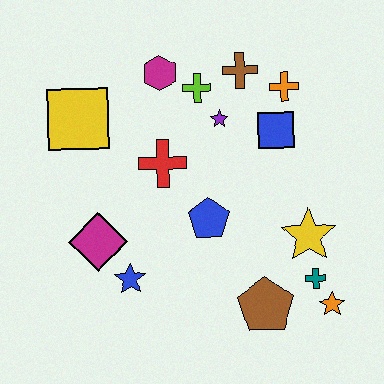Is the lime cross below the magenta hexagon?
Yes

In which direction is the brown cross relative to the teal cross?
The brown cross is above the teal cross.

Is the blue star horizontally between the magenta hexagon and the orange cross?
No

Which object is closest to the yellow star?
The teal cross is closest to the yellow star.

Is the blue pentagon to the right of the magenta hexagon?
Yes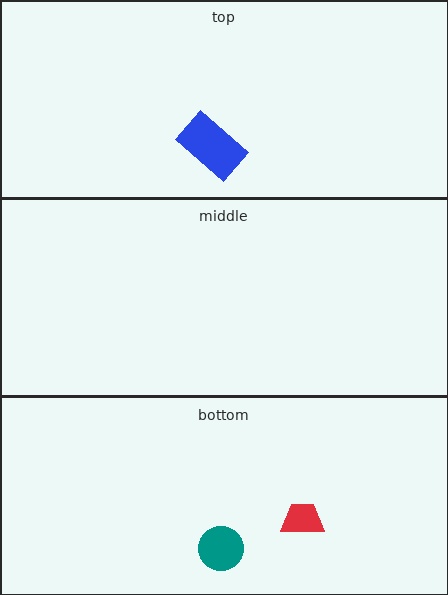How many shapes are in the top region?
1.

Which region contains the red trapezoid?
The bottom region.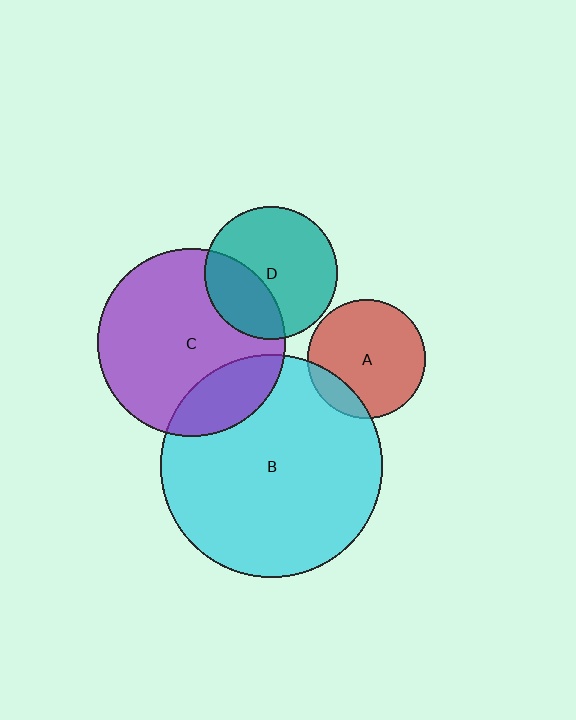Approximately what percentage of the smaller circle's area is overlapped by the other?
Approximately 15%.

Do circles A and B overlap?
Yes.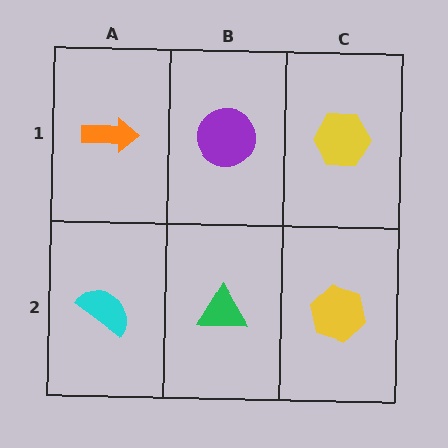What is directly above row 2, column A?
An orange arrow.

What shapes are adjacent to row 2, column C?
A yellow hexagon (row 1, column C), a green triangle (row 2, column B).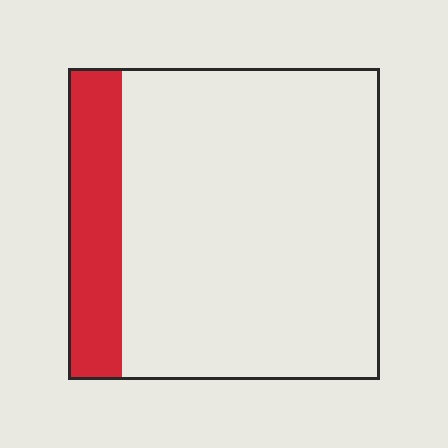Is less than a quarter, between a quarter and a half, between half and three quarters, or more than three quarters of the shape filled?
Less than a quarter.